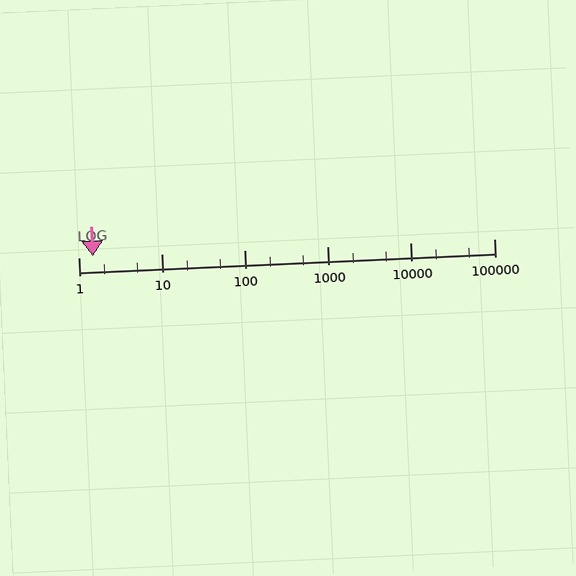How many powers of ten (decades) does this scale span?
The scale spans 5 decades, from 1 to 100000.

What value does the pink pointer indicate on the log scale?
The pointer indicates approximately 1.5.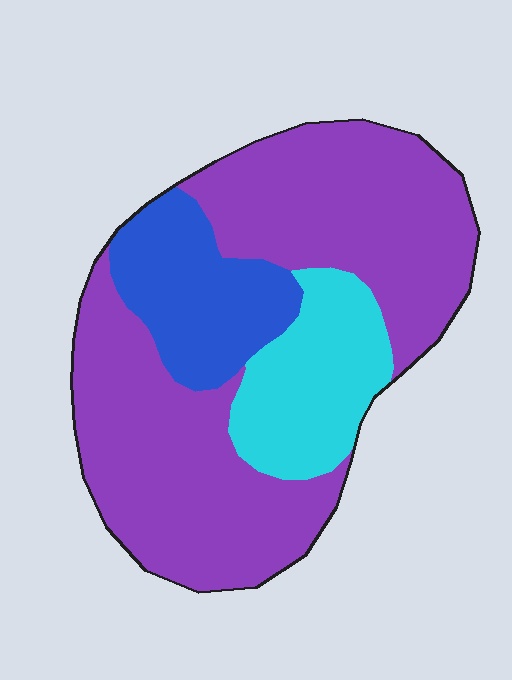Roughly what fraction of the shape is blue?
Blue takes up less than a quarter of the shape.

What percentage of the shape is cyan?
Cyan covers around 20% of the shape.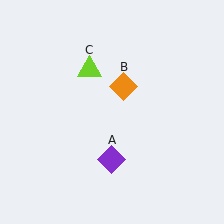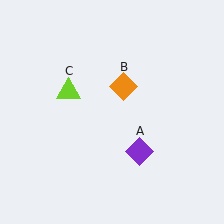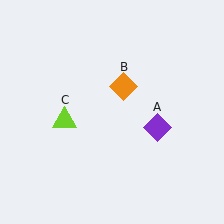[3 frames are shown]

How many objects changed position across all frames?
2 objects changed position: purple diamond (object A), lime triangle (object C).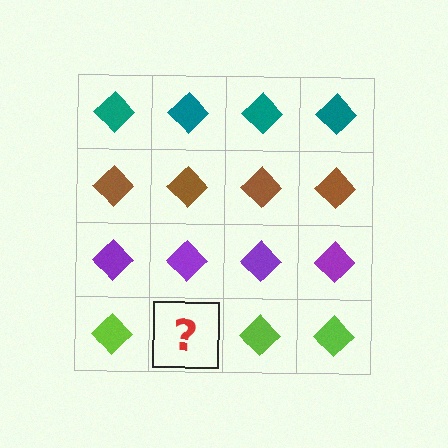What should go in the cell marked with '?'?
The missing cell should contain a lime diamond.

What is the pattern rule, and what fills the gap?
The rule is that each row has a consistent color. The gap should be filled with a lime diamond.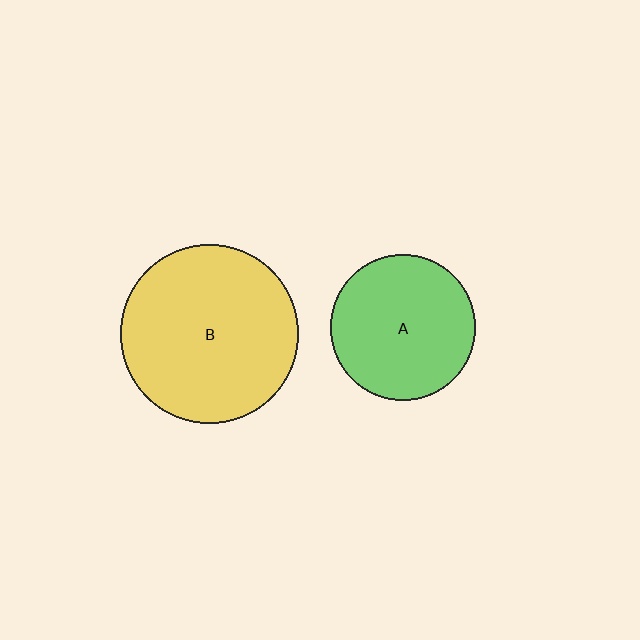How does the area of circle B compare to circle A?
Approximately 1.5 times.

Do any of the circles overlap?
No, none of the circles overlap.